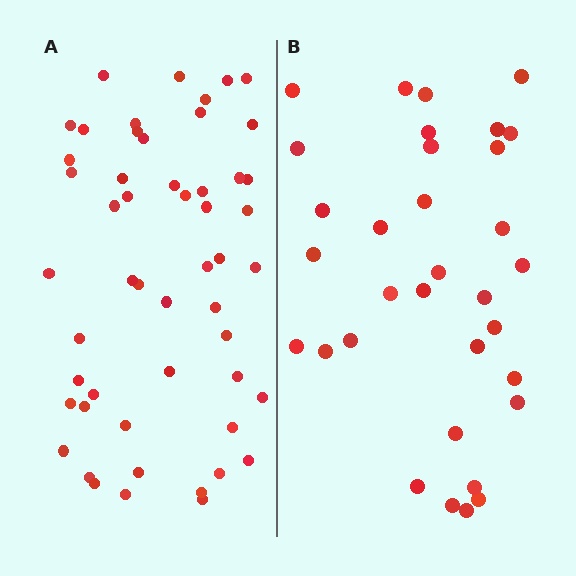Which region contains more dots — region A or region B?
Region A (the left region) has more dots.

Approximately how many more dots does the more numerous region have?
Region A has approximately 20 more dots than region B.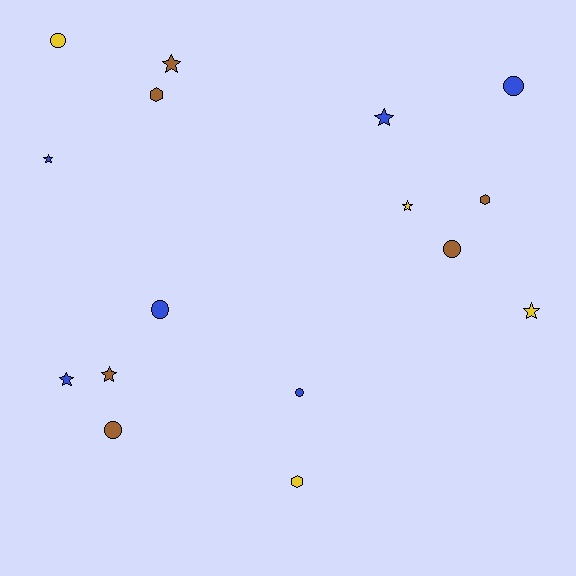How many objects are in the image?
There are 16 objects.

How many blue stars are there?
There are 3 blue stars.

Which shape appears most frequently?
Star, with 7 objects.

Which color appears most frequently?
Brown, with 6 objects.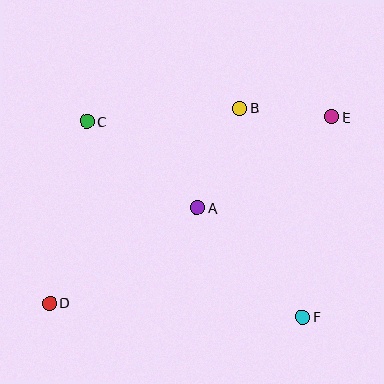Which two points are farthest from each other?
Points D and E are farthest from each other.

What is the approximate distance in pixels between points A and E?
The distance between A and E is approximately 162 pixels.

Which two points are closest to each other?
Points B and E are closest to each other.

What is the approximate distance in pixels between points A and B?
The distance between A and B is approximately 108 pixels.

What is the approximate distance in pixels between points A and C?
The distance between A and C is approximately 141 pixels.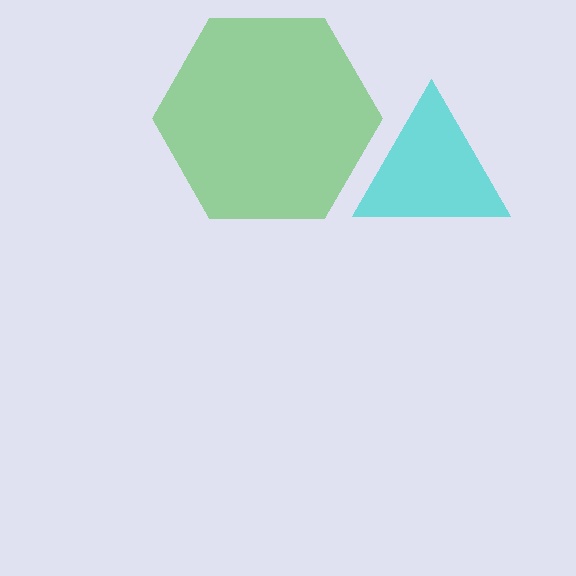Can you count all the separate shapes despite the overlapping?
Yes, there are 2 separate shapes.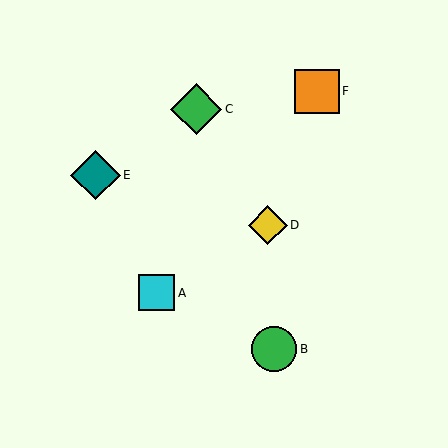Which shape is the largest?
The green diamond (labeled C) is the largest.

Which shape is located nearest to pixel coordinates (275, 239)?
The yellow diamond (labeled D) at (268, 225) is nearest to that location.